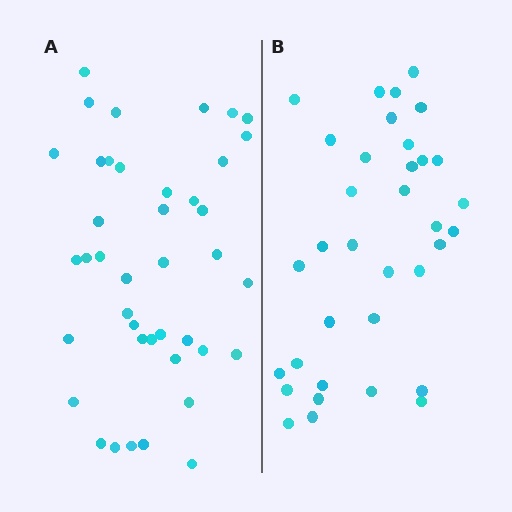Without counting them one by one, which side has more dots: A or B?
Region A (the left region) has more dots.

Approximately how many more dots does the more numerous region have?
Region A has about 6 more dots than region B.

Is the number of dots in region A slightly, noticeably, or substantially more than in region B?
Region A has only slightly more — the two regions are fairly close. The ratio is roughly 1.2 to 1.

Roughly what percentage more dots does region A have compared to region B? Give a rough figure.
About 15% more.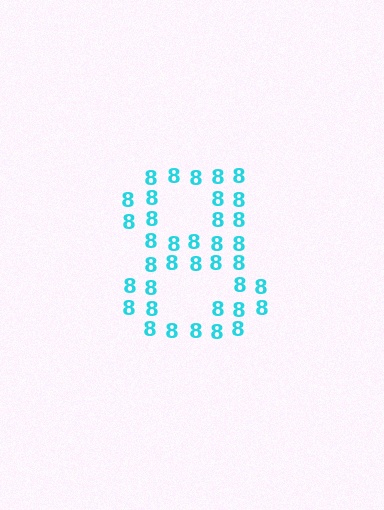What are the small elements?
The small elements are digit 8's.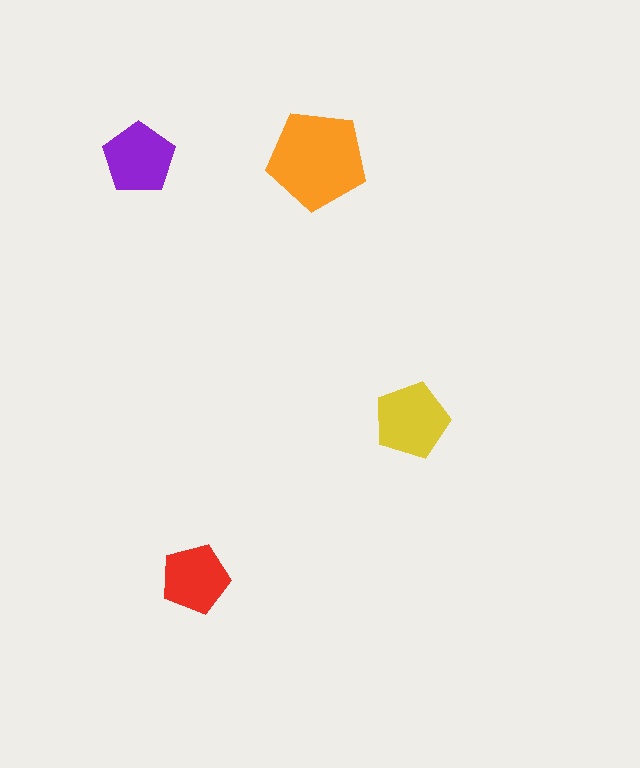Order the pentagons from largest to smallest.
the orange one, the yellow one, the purple one, the red one.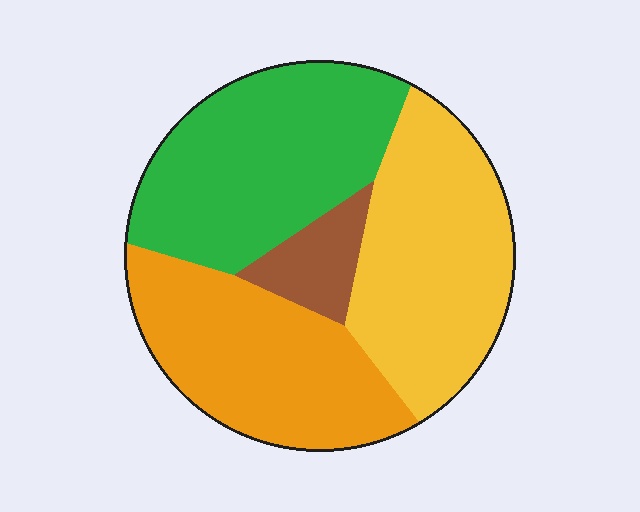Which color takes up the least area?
Brown, at roughly 5%.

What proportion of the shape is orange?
Orange takes up about one quarter (1/4) of the shape.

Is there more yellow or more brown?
Yellow.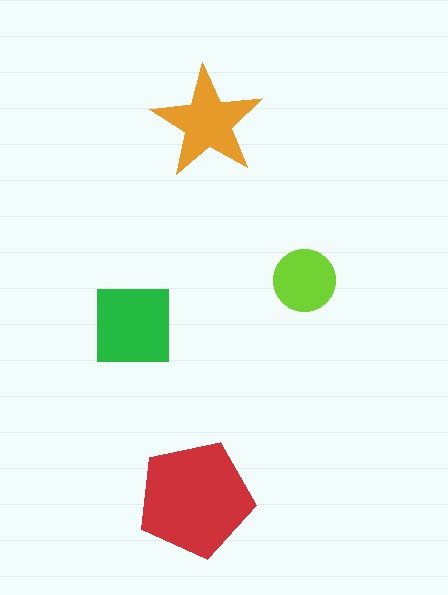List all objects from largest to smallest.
The red pentagon, the green square, the orange star, the lime circle.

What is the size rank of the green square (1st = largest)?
2nd.